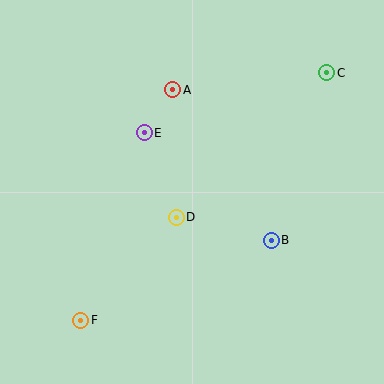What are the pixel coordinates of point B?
Point B is at (271, 240).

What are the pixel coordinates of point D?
Point D is at (176, 217).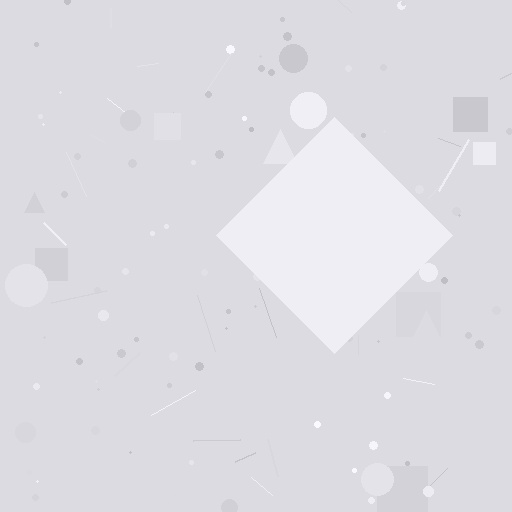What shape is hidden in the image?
A diamond is hidden in the image.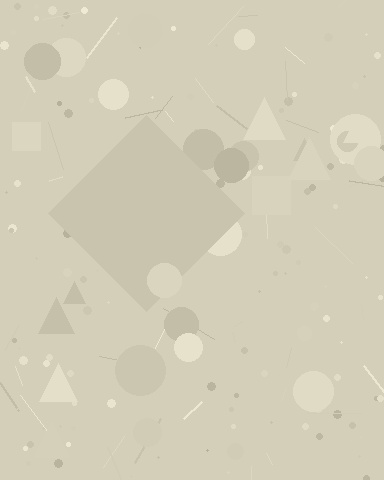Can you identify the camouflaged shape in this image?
The camouflaged shape is a diamond.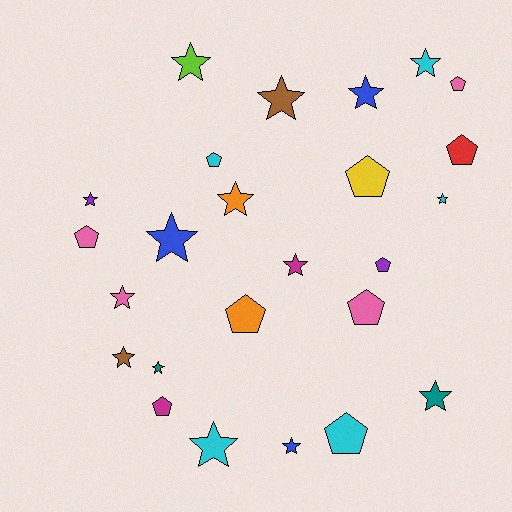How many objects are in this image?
There are 25 objects.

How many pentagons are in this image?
There are 10 pentagons.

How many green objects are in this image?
There are no green objects.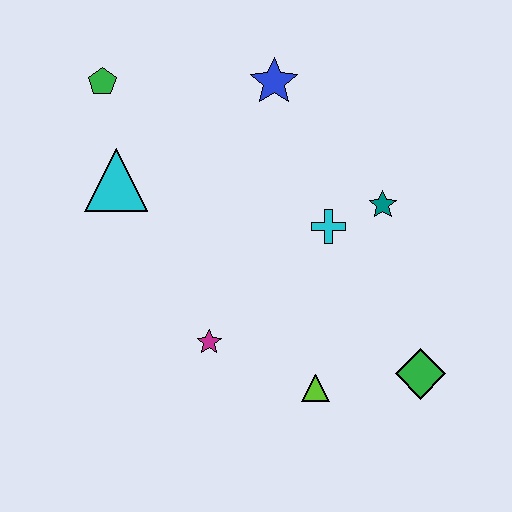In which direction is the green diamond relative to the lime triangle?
The green diamond is to the right of the lime triangle.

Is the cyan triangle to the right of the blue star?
No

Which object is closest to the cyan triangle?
The green pentagon is closest to the cyan triangle.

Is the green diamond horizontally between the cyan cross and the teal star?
No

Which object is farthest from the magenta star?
The green pentagon is farthest from the magenta star.